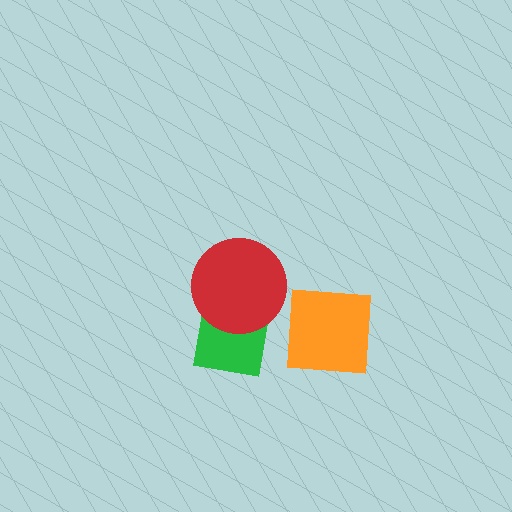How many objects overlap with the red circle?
1 object overlaps with the red circle.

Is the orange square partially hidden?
No, no other shape covers it.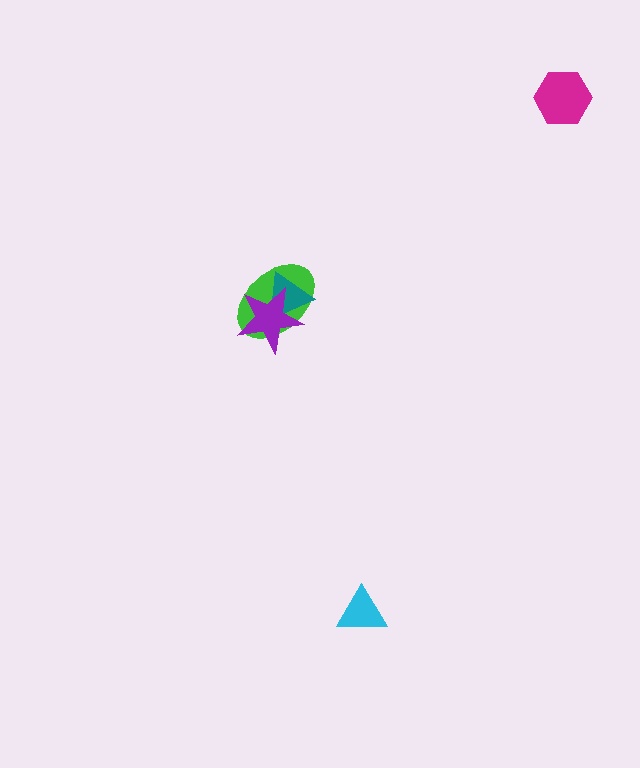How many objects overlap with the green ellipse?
2 objects overlap with the green ellipse.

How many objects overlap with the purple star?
2 objects overlap with the purple star.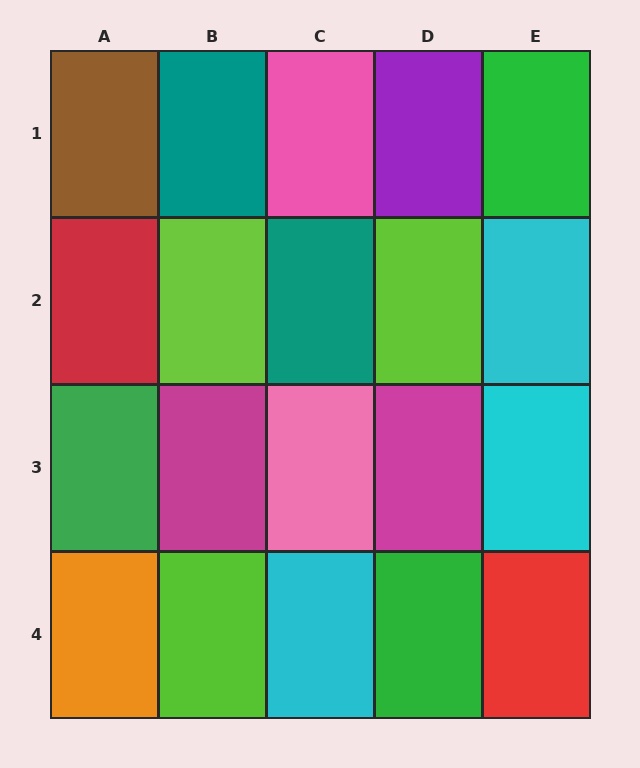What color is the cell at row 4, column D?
Green.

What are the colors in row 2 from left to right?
Red, lime, teal, lime, cyan.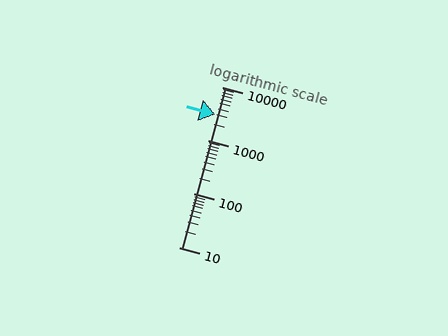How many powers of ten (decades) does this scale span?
The scale spans 3 decades, from 10 to 10000.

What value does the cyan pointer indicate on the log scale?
The pointer indicates approximately 3000.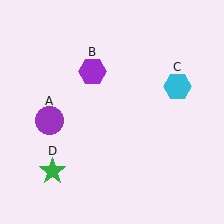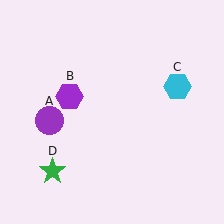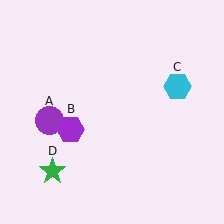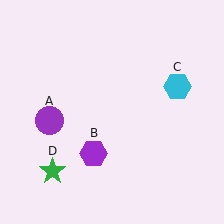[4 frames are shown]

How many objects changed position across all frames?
1 object changed position: purple hexagon (object B).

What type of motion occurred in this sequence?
The purple hexagon (object B) rotated counterclockwise around the center of the scene.